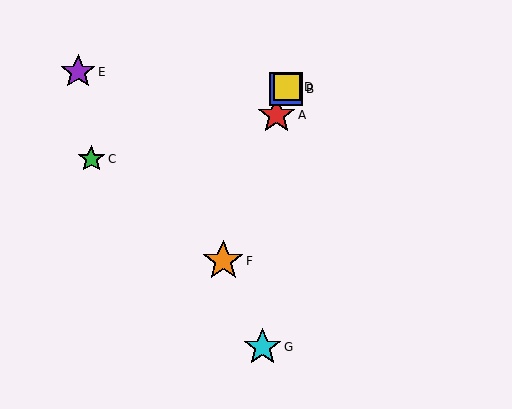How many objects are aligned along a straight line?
4 objects (A, B, D, F) are aligned along a straight line.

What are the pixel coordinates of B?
Object B is at (286, 89).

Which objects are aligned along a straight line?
Objects A, B, D, F are aligned along a straight line.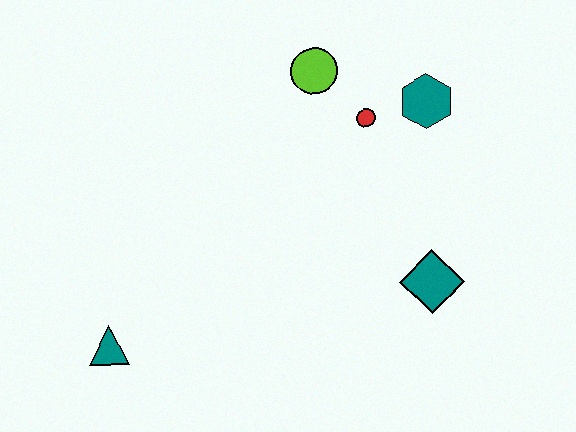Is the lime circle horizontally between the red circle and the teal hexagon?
No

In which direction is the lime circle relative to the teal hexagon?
The lime circle is to the left of the teal hexagon.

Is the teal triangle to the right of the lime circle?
No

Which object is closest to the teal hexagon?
The red circle is closest to the teal hexagon.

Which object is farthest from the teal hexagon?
The teal triangle is farthest from the teal hexagon.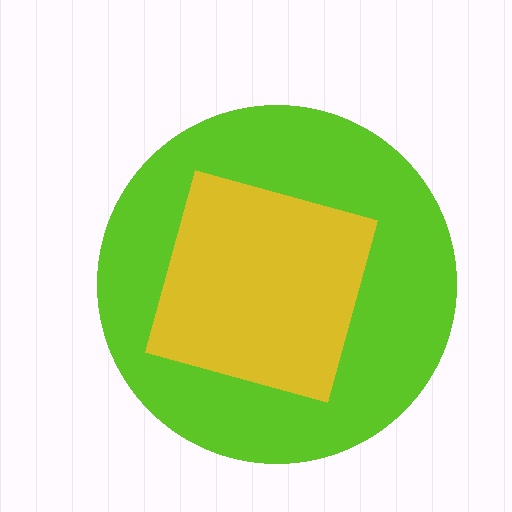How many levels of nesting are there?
2.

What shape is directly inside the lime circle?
The yellow diamond.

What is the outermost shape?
The lime circle.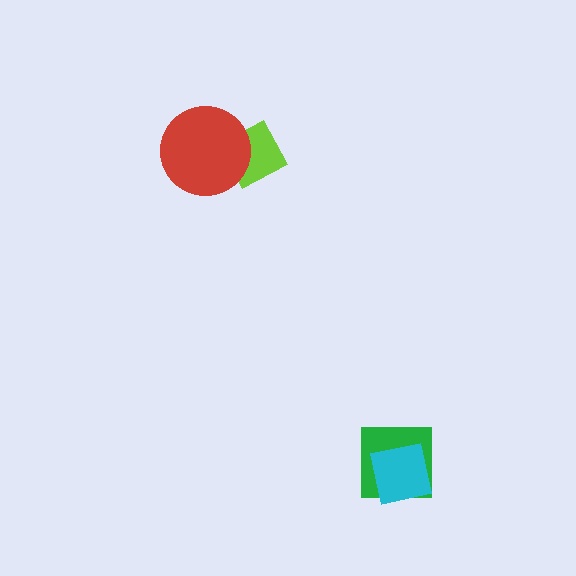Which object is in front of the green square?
The cyan square is in front of the green square.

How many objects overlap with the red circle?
1 object overlaps with the red circle.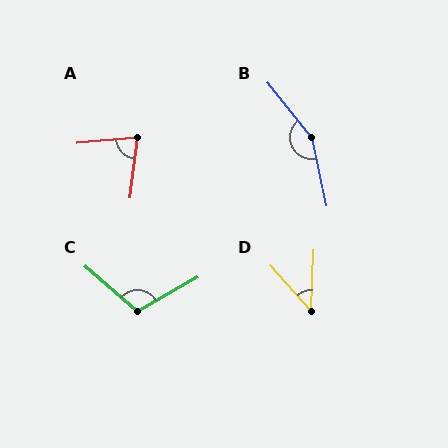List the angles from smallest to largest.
D (44°), A (79°), C (110°), B (153°).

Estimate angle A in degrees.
Approximately 79 degrees.